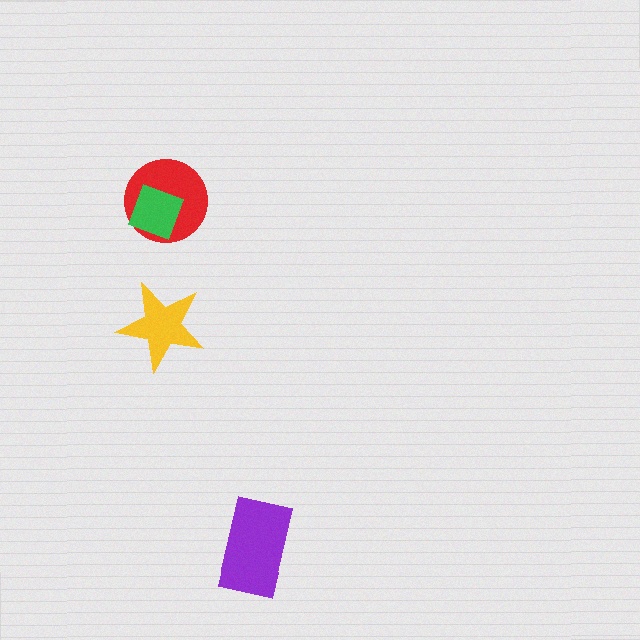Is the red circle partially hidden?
Yes, it is partially covered by another shape.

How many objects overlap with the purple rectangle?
0 objects overlap with the purple rectangle.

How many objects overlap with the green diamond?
1 object overlaps with the green diamond.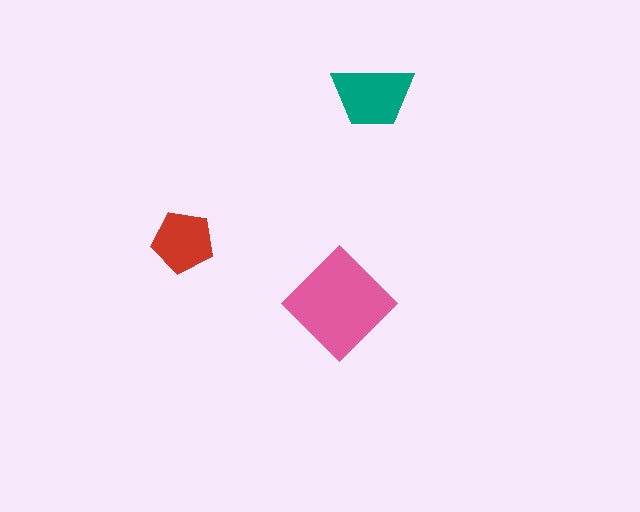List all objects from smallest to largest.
The red pentagon, the teal trapezoid, the pink diamond.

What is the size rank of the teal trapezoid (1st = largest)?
2nd.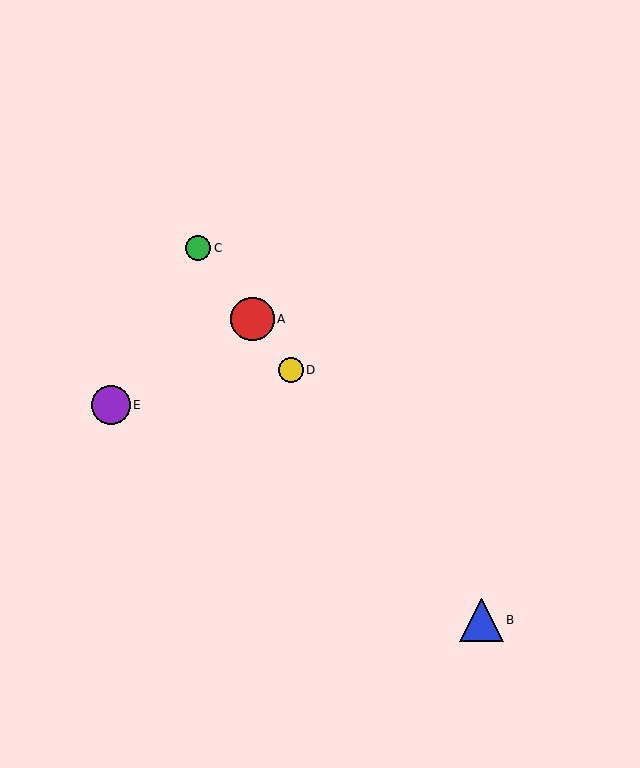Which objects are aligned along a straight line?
Objects A, B, C, D are aligned along a straight line.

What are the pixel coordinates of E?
Object E is at (111, 405).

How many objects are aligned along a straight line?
4 objects (A, B, C, D) are aligned along a straight line.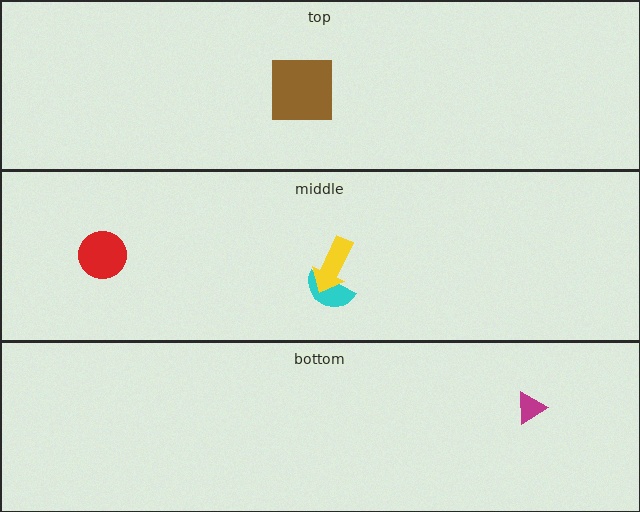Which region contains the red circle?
The middle region.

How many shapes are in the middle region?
3.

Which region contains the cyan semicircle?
The middle region.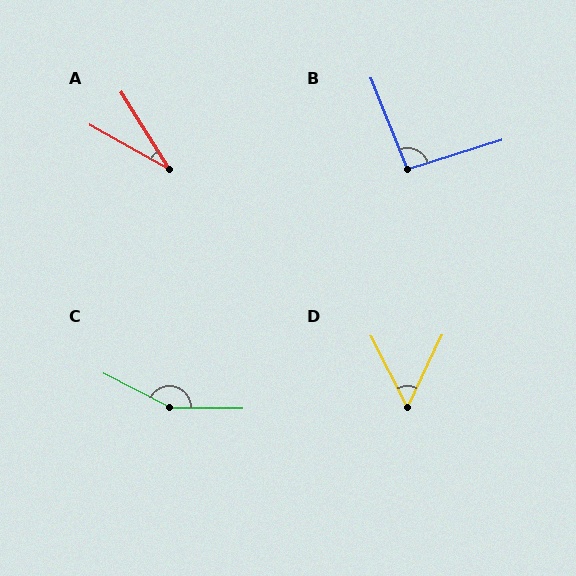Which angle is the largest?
C, at approximately 154 degrees.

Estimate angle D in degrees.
Approximately 53 degrees.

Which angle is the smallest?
A, at approximately 29 degrees.